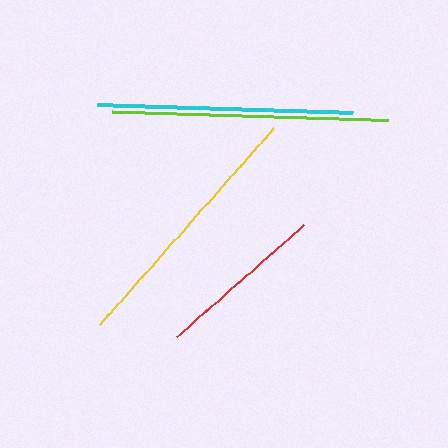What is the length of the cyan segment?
The cyan segment is approximately 256 pixels long.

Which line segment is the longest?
The lime line is the longest at approximately 276 pixels.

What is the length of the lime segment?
The lime segment is approximately 276 pixels long.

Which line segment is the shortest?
The red line is the shortest at approximately 168 pixels.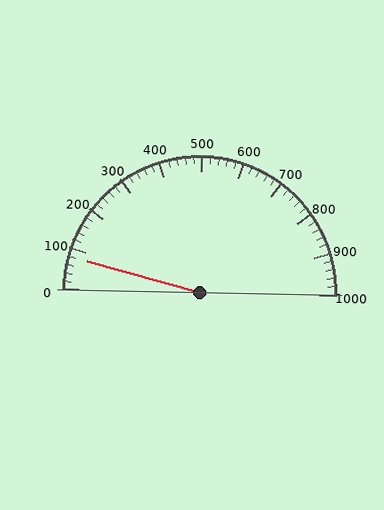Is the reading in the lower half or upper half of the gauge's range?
The reading is in the lower half of the range (0 to 1000).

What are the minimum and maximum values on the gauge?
The gauge ranges from 0 to 1000.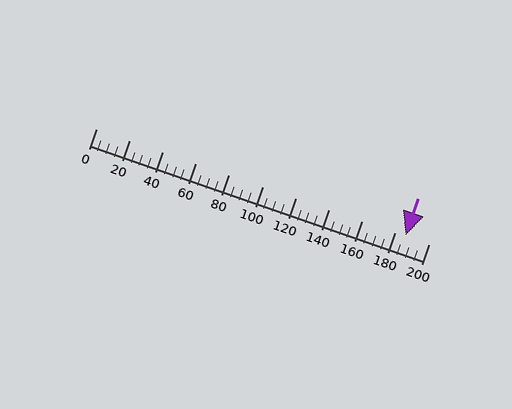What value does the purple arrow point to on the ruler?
The purple arrow points to approximately 186.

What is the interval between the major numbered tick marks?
The major tick marks are spaced 20 units apart.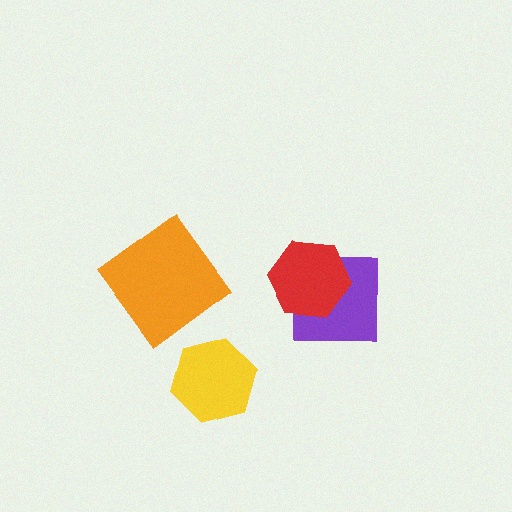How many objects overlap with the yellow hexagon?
0 objects overlap with the yellow hexagon.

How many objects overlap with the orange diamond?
0 objects overlap with the orange diamond.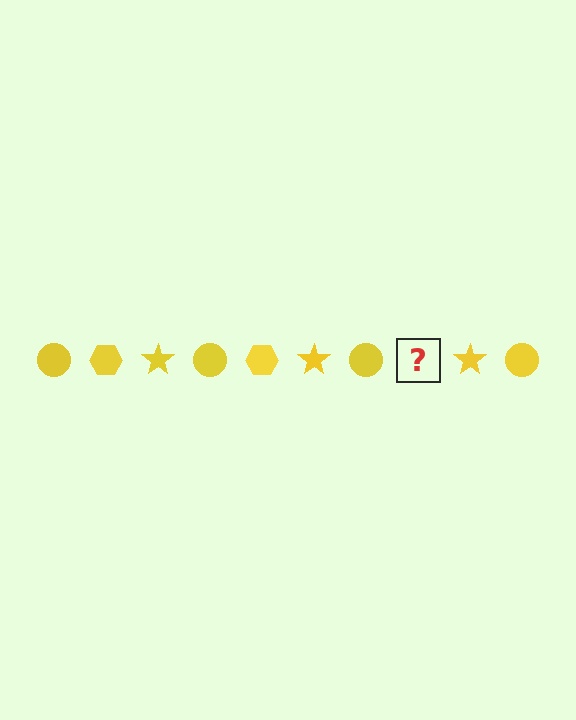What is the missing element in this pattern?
The missing element is a yellow hexagon.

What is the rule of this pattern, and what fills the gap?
The rule is that the pattern cycles through circle, hexagon, star shapes in yellow. The gap should be filled with a yellow hexagon.